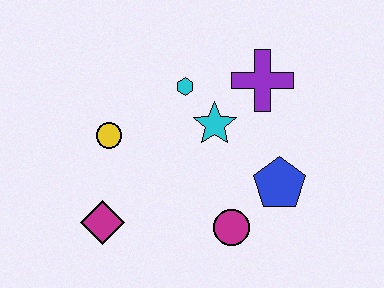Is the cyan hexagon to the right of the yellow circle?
Yes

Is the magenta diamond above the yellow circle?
No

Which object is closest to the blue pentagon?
The magenta circle is closest to the blue pentagon.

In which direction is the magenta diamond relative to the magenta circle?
The magenta diamond is to the left of the magenta circle.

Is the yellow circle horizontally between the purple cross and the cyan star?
No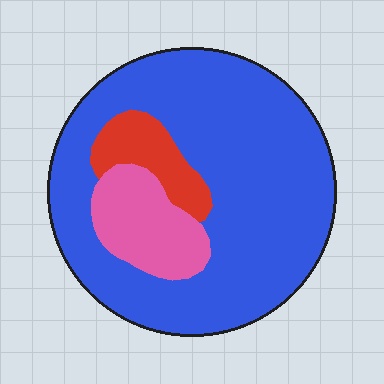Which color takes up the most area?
Blue, at roughly 75%.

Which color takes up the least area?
Red, at roughly 10%.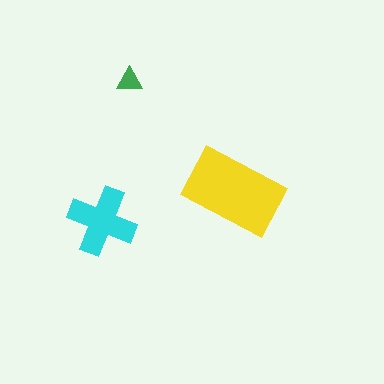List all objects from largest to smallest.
The yellow rectangle, the cyan cross, the green triangle.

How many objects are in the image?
There are 3 objects in the image.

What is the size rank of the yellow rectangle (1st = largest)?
1st.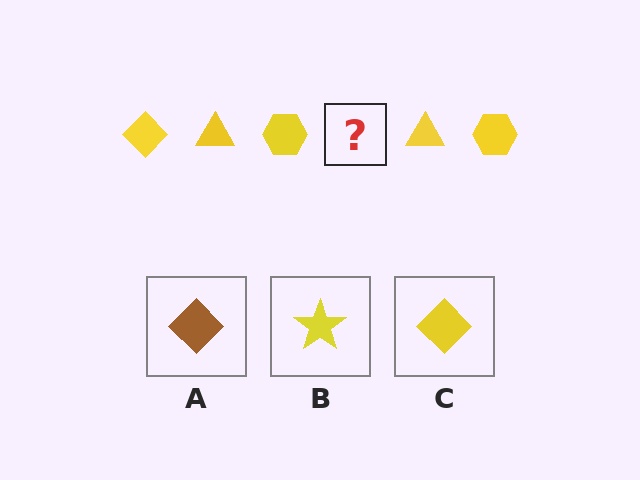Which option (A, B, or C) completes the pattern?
C.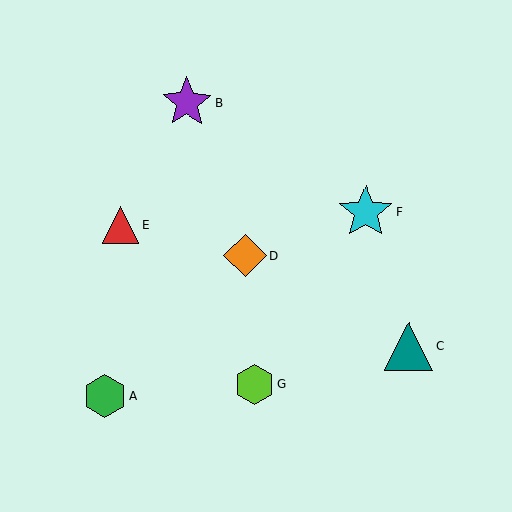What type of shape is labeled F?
Shape F is a cyan star.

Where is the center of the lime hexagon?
The center of the lime hexagon is at (254, 384).